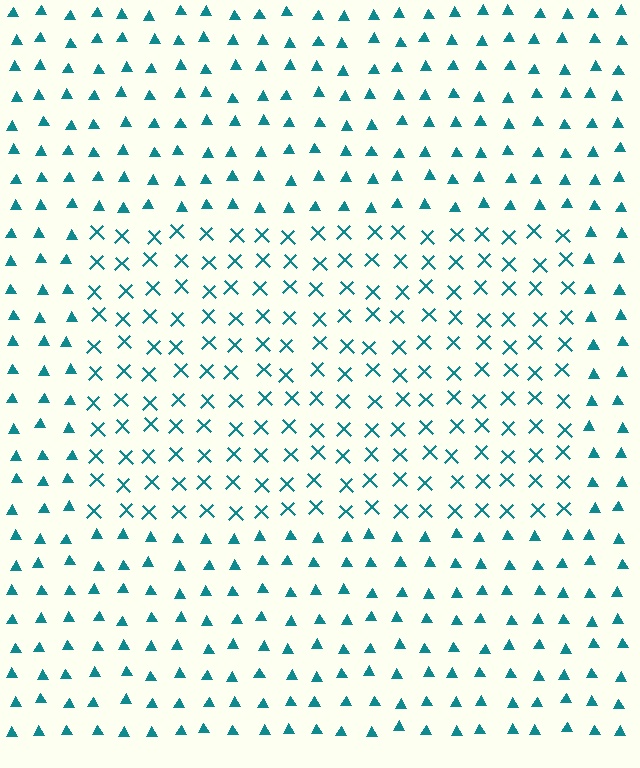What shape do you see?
I see a rectangle.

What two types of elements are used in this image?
The image uses X marks inside the rectangle region and triangles outside it.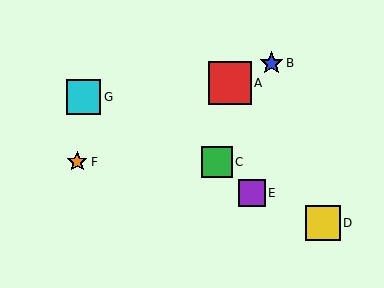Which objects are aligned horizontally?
Objects C, F are aligned horizontally.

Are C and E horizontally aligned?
No, C is at y≈162 and E is at y≈193.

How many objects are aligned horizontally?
2 objects (C, F) are aligned horizontally.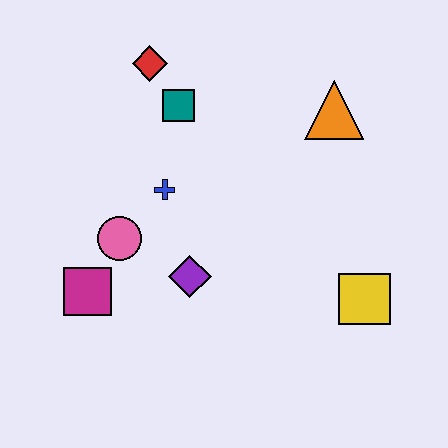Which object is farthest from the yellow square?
The red diamond is farthest from the yellow square.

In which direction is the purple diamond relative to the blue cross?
The purple diamond is below the blue cross.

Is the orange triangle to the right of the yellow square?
No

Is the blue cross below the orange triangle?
Yes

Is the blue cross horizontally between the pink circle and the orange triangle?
Yes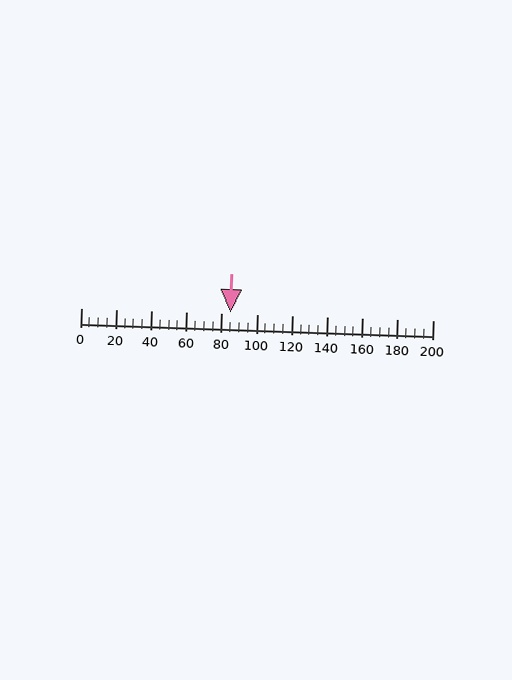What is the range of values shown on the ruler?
The ruler shows values from 0 to 200.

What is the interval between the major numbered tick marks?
The major tick marks are spaced 20 units apart.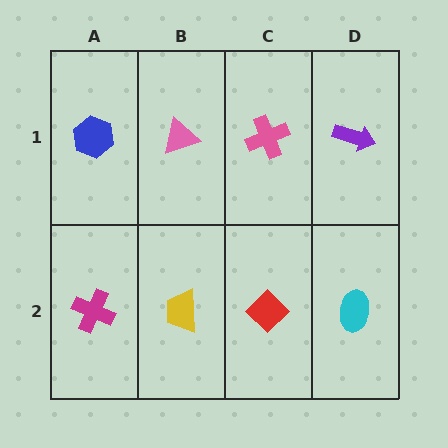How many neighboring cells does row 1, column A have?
2.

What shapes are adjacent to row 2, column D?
A purple arrow (row 1, column D), a red diamond (row 2, column C).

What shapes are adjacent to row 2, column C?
A pink cross (row 1, column C), a yellow trapezoid (row 2, column B), a cyan ellipse (row 2, column D).